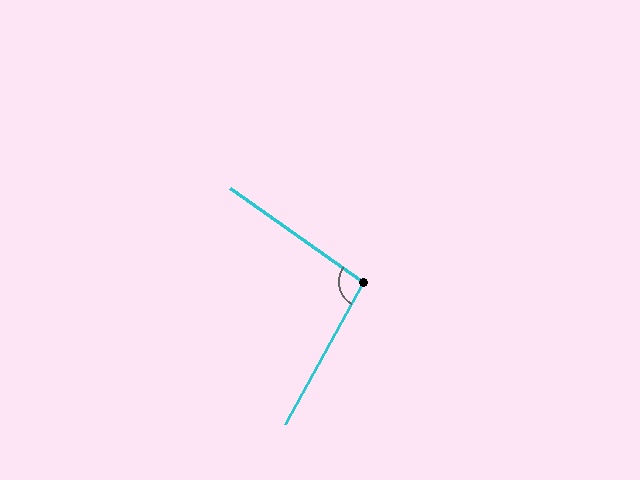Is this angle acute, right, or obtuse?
It is obtuse.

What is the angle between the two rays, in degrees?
Approximately 97 degrees.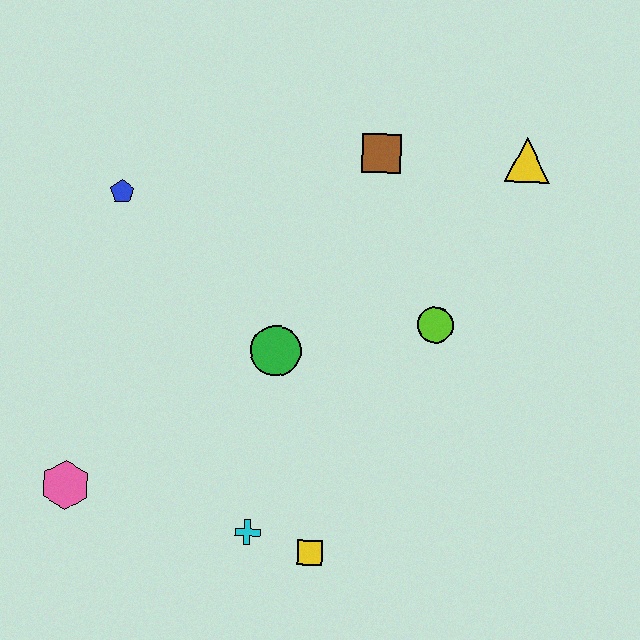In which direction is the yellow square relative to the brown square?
The yellow square is below the brown square.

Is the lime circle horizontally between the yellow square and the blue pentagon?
No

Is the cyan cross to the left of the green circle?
Yes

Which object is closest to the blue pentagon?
The green circle is closest to the blue pentagon.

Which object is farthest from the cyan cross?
The yellow triangle is farthest from the cyan cross.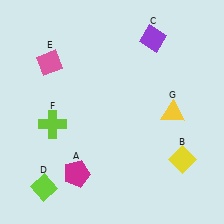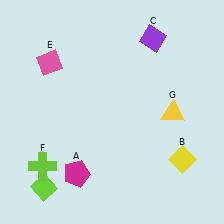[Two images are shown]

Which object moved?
The lime cross (F) moved down.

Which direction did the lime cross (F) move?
The lime cross (F) moved down.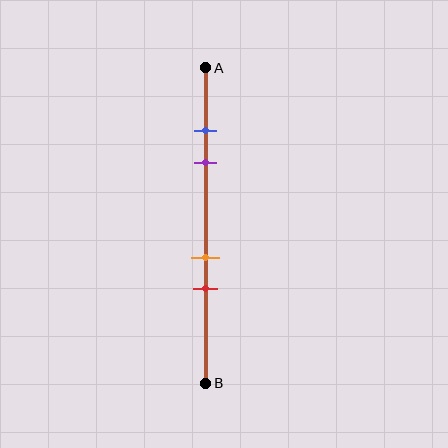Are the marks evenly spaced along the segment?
No, the marks are not evenly spaced.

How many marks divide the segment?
There are 4 marks dividing the segment.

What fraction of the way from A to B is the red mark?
The red mark is approximately 70% (0.7) of the way from A to B.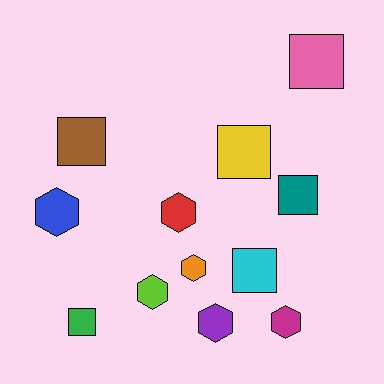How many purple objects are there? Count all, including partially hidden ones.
There is 1 purple object.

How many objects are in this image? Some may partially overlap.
There are 12 objects.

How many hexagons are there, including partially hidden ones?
There are 6 hexagons.